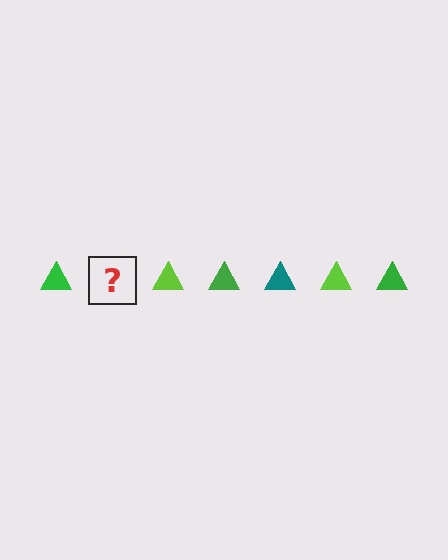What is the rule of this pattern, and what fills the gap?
The rule is that the pattern cycles through green, teal, lime triangles. The gap should be filled with a teal triangle.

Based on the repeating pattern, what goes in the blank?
The blank should be a teal triangle.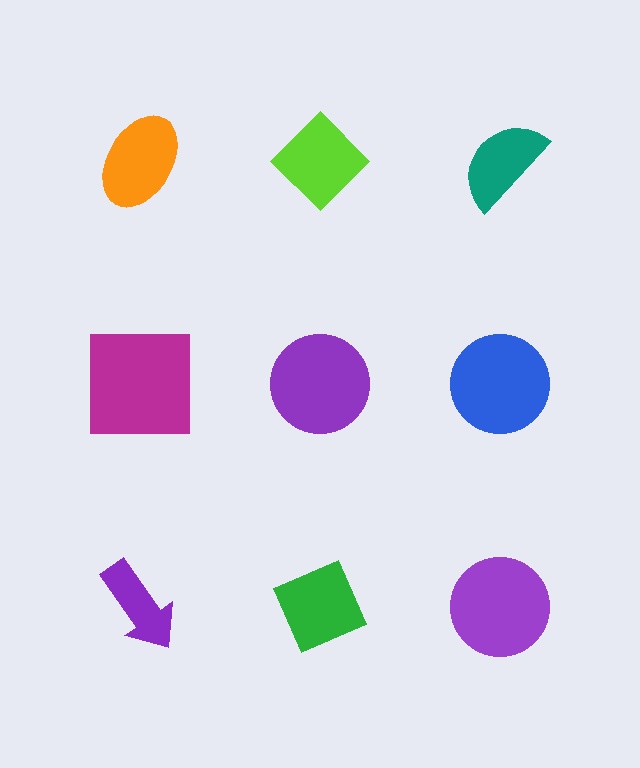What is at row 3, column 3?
A purple circle.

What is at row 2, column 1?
A magenta square.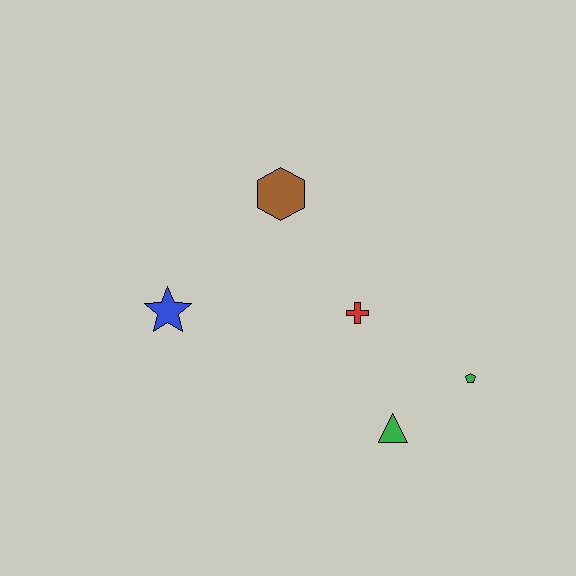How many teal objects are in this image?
There are no teal objects.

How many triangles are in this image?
There is 1 triangle.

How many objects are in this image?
There are 5 objects.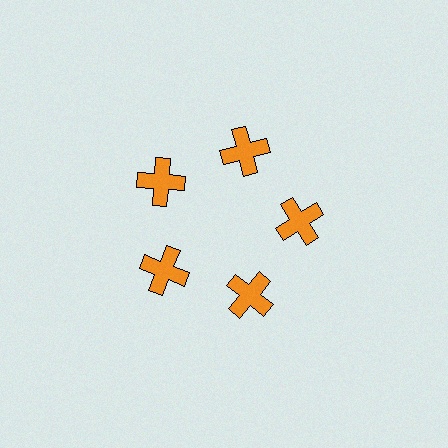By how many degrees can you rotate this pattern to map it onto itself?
The pattern maps onto itself every 72 degrees of rotation.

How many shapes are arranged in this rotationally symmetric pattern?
There are 5 shapes, arranged in 5 groups of 1.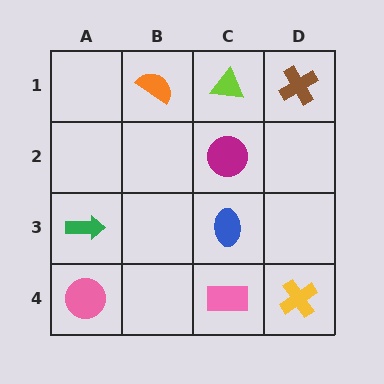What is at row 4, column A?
A pink circle.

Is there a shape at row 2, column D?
No, that cell is empty.